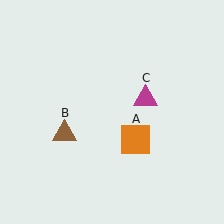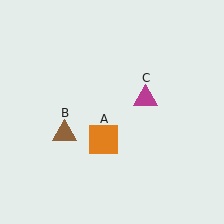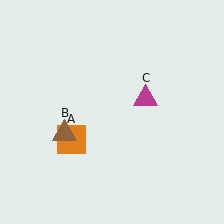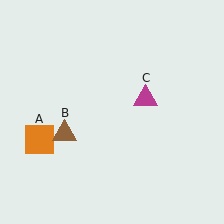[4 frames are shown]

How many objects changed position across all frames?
1 object changed position: orange square (object A).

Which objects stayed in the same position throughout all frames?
Brown triangle (object B) and magenta triangle (object C) remained stationary.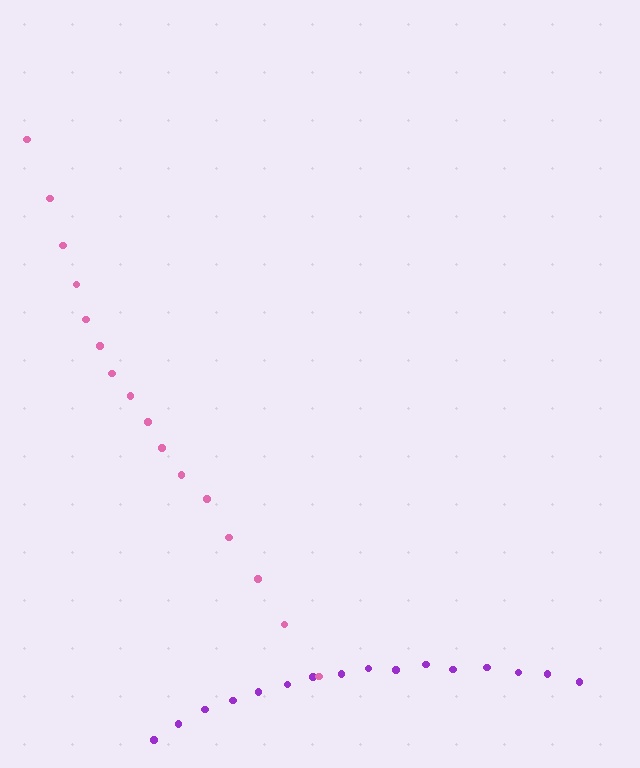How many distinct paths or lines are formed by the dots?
There are 2 distinct paths.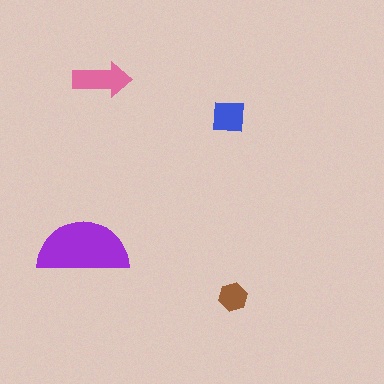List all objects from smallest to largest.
The brown hexagon, the blue square, the pink arrow, the purple semicircle.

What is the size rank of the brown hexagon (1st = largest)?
4th.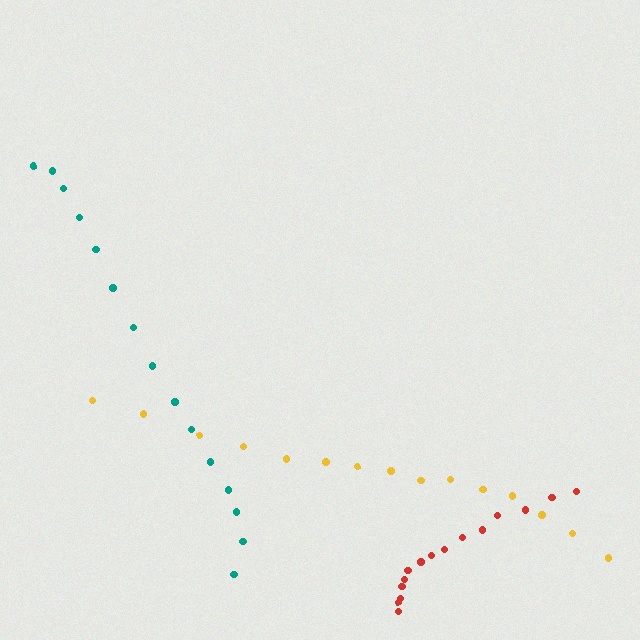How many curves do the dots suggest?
There are 3 distinct paths.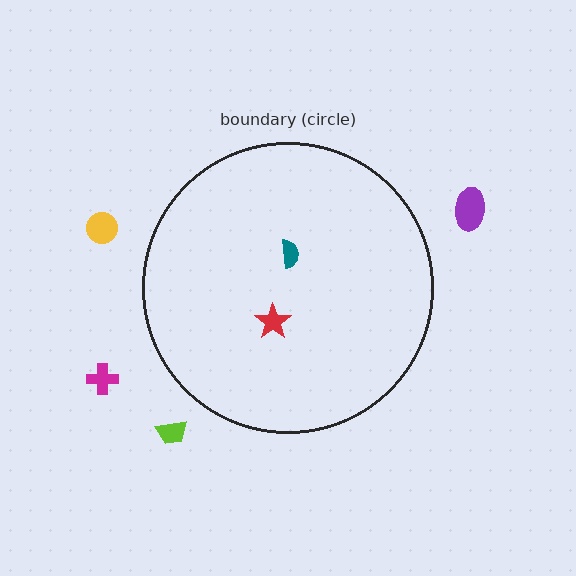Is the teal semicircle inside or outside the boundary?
Inside.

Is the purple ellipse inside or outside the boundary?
Outside.